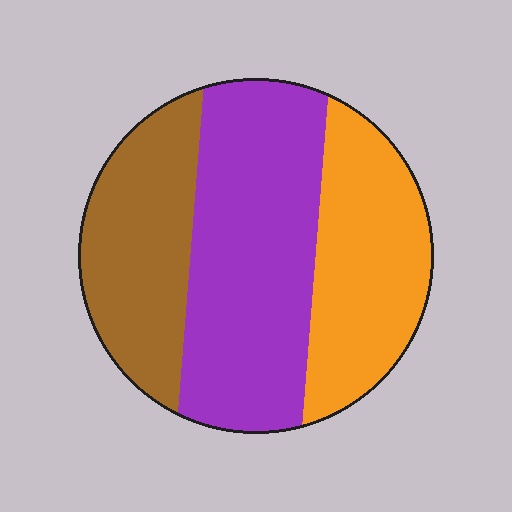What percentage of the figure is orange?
Orange covers 29% of the figure.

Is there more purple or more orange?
Purple.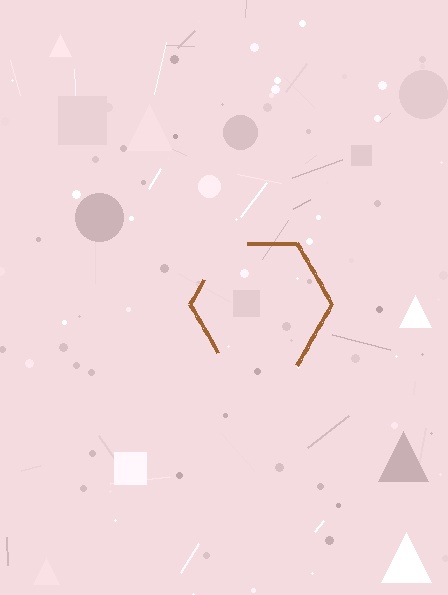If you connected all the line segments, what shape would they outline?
They would outline a hexagon.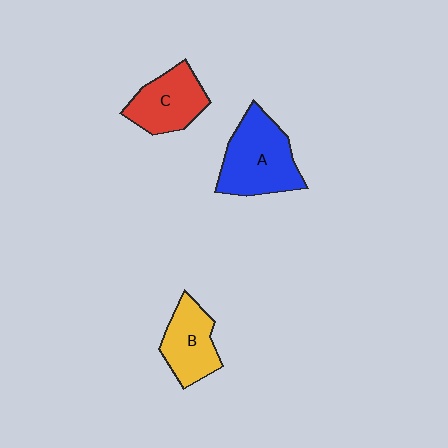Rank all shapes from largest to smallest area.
From largest to smallest: A (blue), C (red), B (yellow).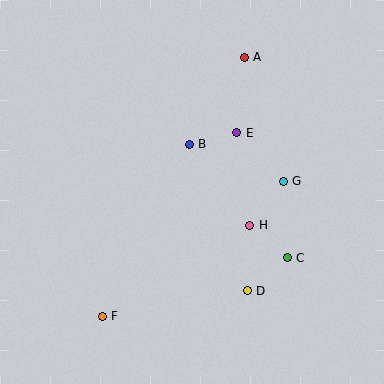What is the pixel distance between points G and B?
The distance between G and B is 101 pixels.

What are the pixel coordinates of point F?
Point F is at (102, 316).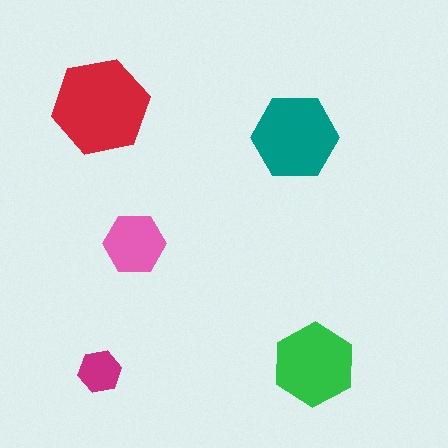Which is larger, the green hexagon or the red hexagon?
The red one.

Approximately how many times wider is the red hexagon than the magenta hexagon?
About 2.5 times wider.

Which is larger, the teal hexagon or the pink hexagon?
The teal one.